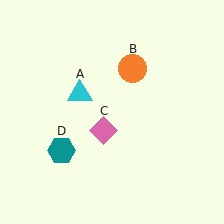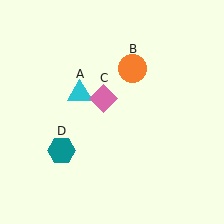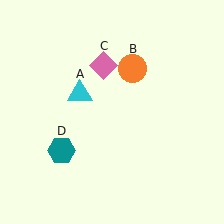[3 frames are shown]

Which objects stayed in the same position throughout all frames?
Cyan triangle (object A) and orange circle (object B) and teal hexagon (object D) remained stationary.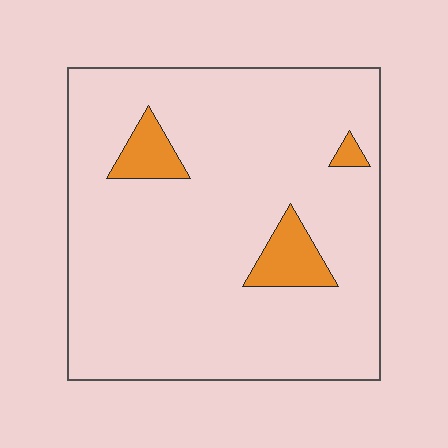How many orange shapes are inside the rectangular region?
3.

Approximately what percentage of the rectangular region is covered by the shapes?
Approximately 10%.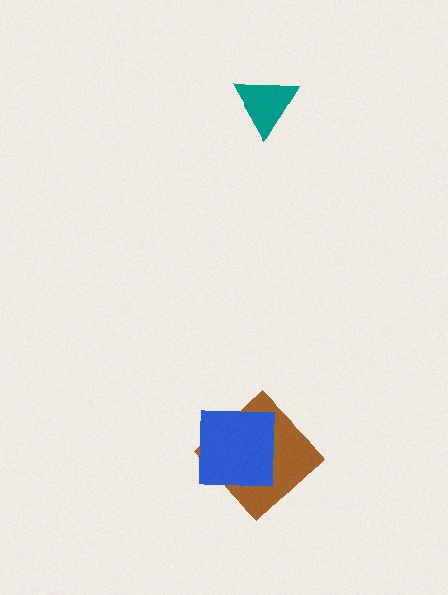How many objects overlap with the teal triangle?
0 objects overlap with the teal triangle.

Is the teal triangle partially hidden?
No, no other shape covers it.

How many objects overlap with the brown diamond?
1 object overlaps with the brown diamond.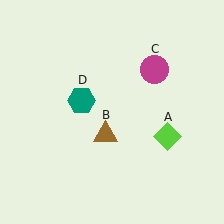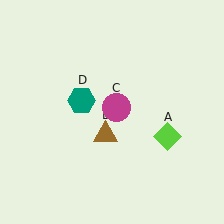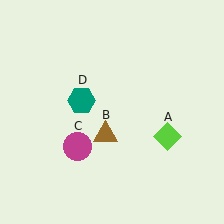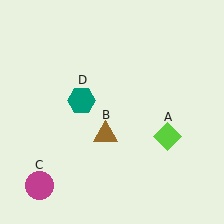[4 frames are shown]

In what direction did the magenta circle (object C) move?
The magenta circle (object C) moved down and to the left.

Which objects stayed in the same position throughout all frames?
Lime diamond (object A) and brown triangle (object B) and teal hexagon (object D) remained stationary.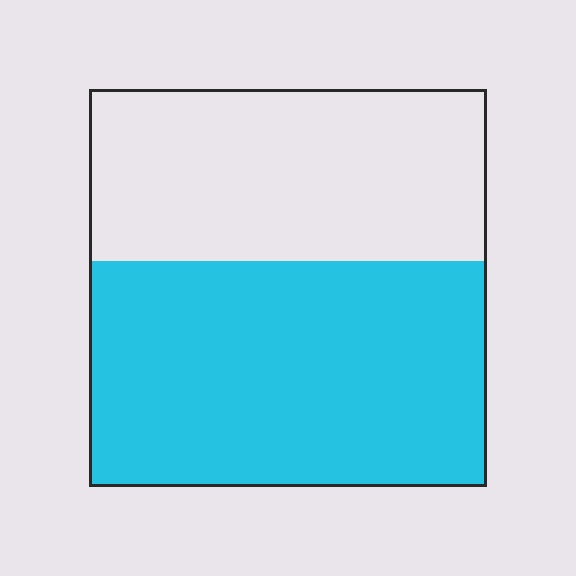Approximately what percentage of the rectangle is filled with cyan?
Approximately 55%.